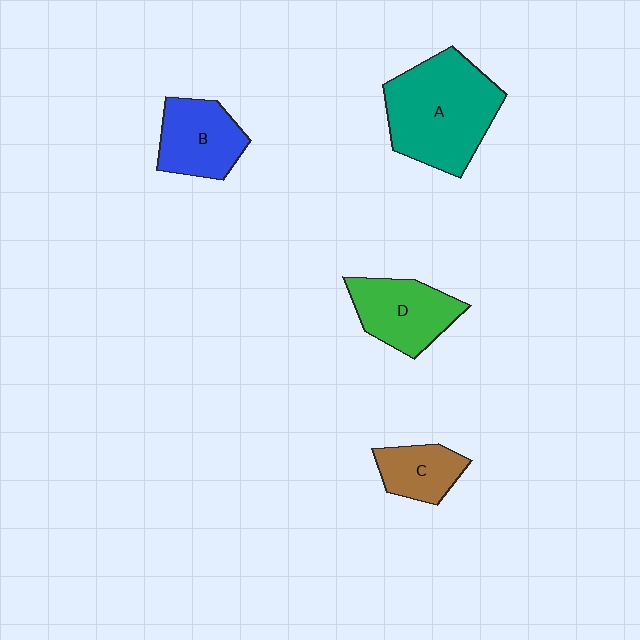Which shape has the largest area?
Shape A (teal).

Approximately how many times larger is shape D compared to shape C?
Approximately 1.5 times.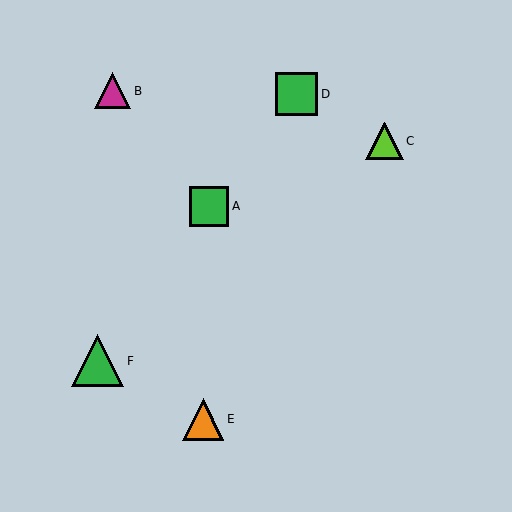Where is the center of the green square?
The center of the green square is at (209, 206).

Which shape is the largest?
The green triangle (labeled F) is the largest.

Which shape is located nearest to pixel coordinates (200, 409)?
The orange triangle (labeled E) at (203, 419) is nearest to that location.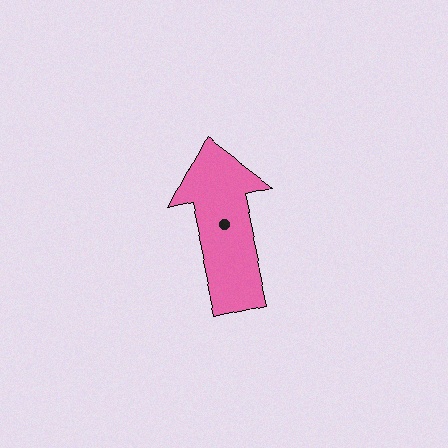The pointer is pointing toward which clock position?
Roughly 12 o'clock.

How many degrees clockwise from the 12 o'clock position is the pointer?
Approximately 347 degrees.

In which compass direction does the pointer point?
North.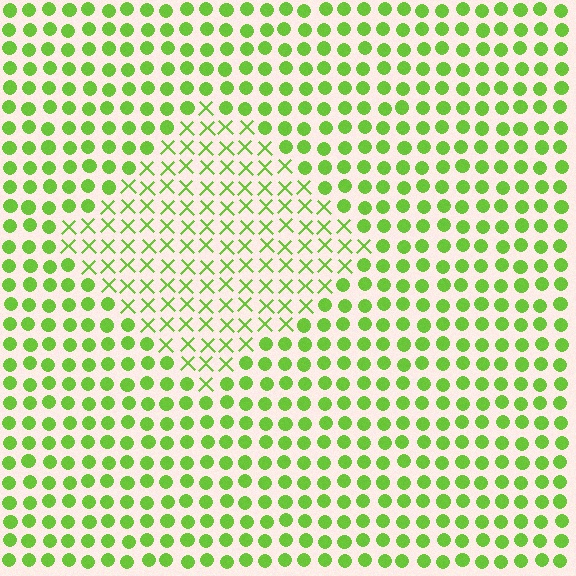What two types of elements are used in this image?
The image uses X marks inside the diamond region and circles outside it.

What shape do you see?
I see a diamond.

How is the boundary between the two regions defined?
The boundary is defined by a change in element shape: X marks inside vs. circles outside. All elements share the same color and spacing.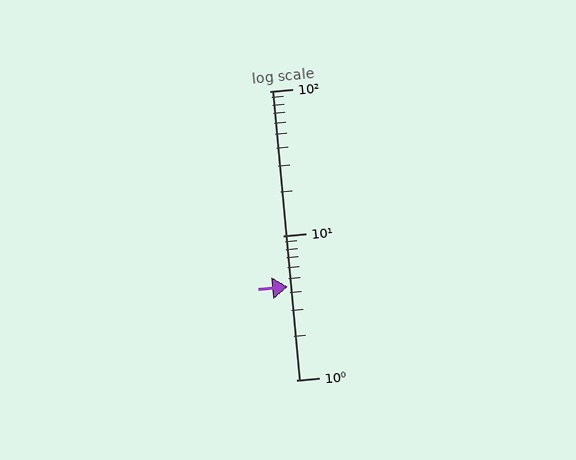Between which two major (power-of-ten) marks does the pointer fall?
The pointer is between 1 and 10.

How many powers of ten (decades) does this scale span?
The scale spans 2 decades, from 1 to 100.